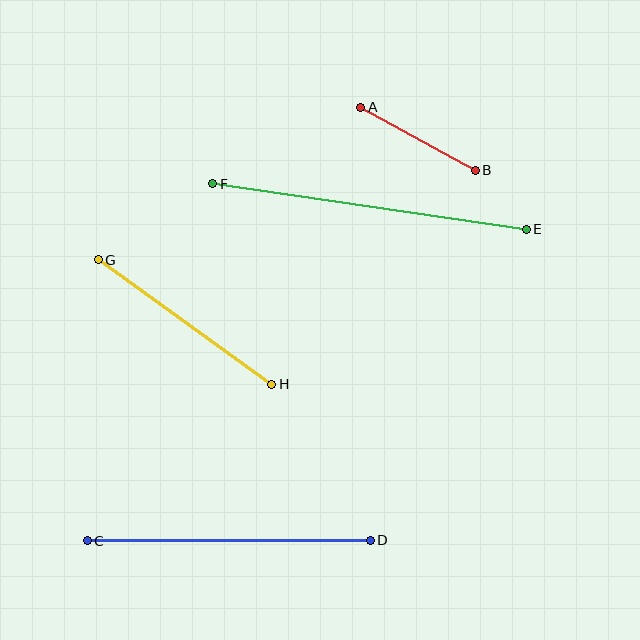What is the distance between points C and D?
The distance is approximately 283 pixels.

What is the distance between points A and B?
The distance is approximately 131 pixels.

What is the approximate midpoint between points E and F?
The midpoint is at approximately (370, 206) pixels.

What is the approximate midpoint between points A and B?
The midpoint is at approximately (418, 139) pixels.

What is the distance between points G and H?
The distance is approximately 214 pixels.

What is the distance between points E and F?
The distance is approximately 317 pixels.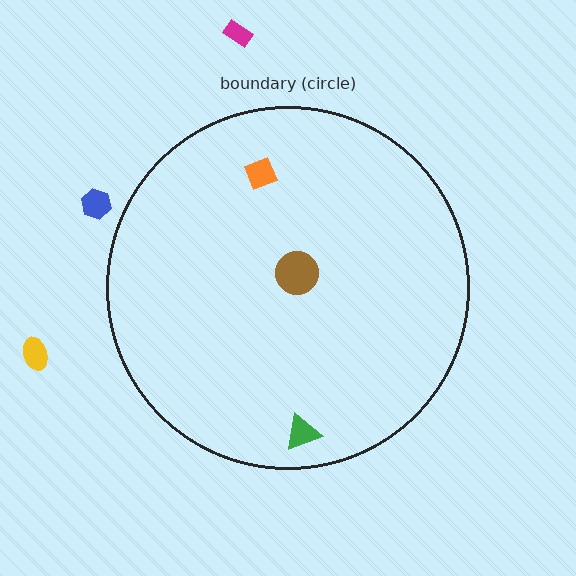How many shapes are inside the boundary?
3 inside, 3 outside.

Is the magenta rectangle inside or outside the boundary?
Outside.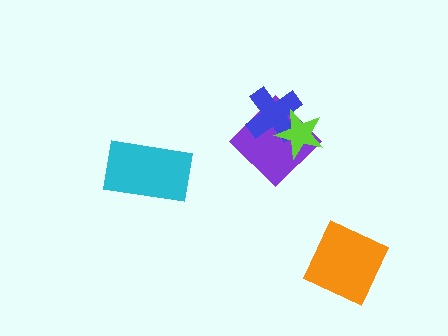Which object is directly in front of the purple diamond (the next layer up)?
The blue cross is directly in front of the purple diamond.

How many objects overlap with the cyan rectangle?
0 objects overlap with the cyan rectangle.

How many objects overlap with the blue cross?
2 objects overlap with the blue cross.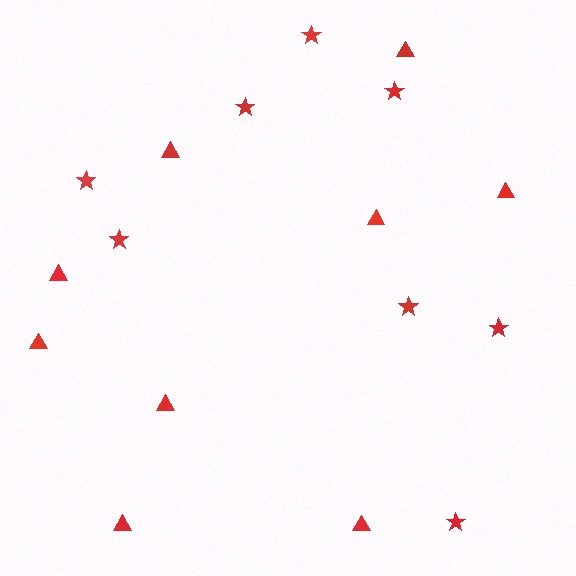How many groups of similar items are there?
There are 2 groups: one group of stars (8) and one group of triangles (9).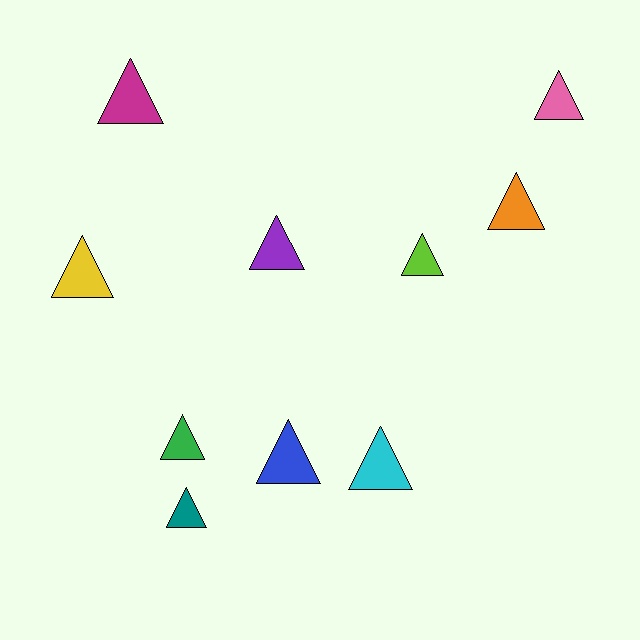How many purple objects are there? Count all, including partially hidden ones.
There is 1 purple object.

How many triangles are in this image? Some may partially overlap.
There are 10 triangles.